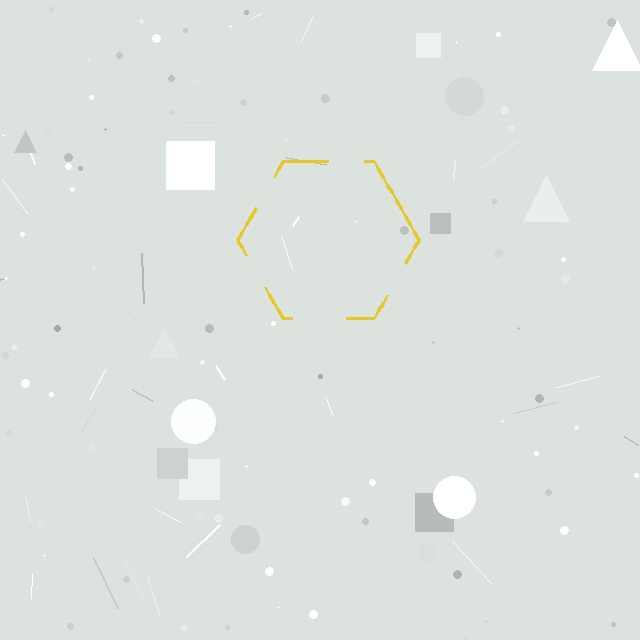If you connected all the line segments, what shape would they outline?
They would outline a hexagon.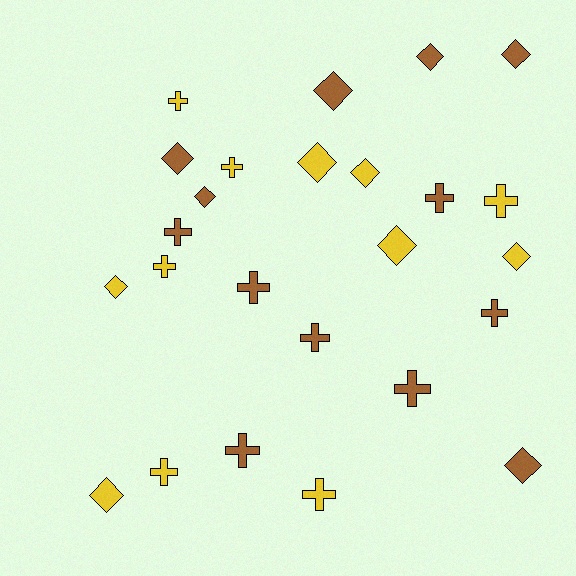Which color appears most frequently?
Brown, with 13 objects.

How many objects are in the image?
There are 25 objects.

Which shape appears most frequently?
Cross, with 13 objects.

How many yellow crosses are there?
There are 6 yellow crosses.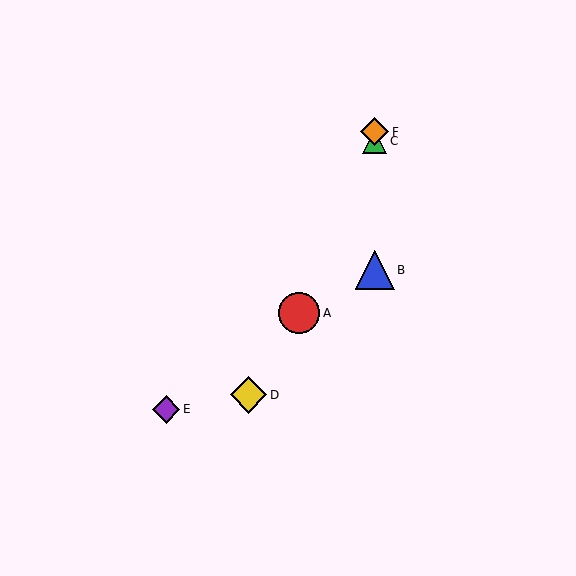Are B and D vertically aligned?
No, B is at x≈375 and D is at x≈249.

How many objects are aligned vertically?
3 objects (B, C, F) are aligned vertically.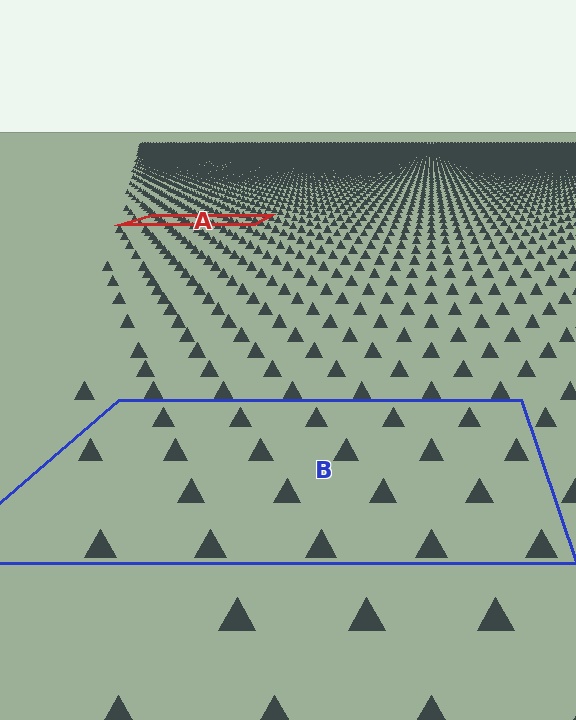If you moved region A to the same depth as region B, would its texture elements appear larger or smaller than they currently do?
They would appear larger. At a closer depth, the same texture elements are projected at a bigger on-screen size.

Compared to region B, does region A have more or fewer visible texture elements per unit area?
Region A has more texture elements per unit area — they are packed more densely because it is farther away.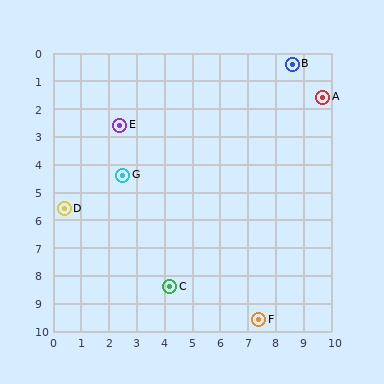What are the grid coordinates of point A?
Point A is at approximately (9.7, 1.6).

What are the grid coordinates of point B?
Point B is at approximately (8.6, 0.4).